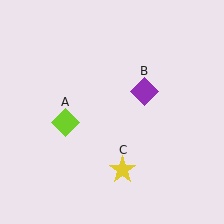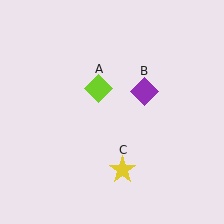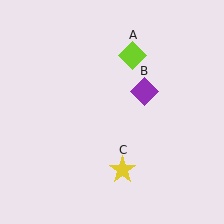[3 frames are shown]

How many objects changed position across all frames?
1 object changed position: lime diamond (object A).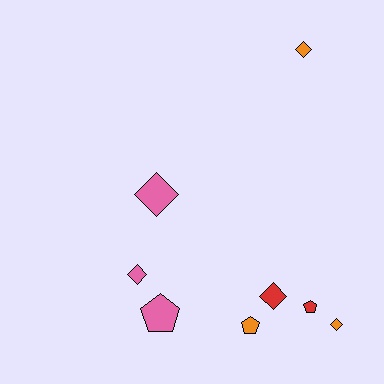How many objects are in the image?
There are 8 objects.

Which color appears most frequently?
Orange, with 3 objects.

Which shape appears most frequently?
Diamond, with 5 objects.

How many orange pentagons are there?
There is 1 orange pentagon.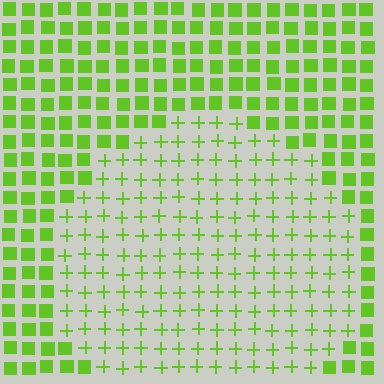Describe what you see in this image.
The image is filled with small lime elements arranged in a uniform grid. A circle-shaped region contains plus signs, while the surrounding area contains squares. The boundary is defined purely by the change in element shape.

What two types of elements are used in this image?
The image uses plus signs inside the circle region and squares outside it.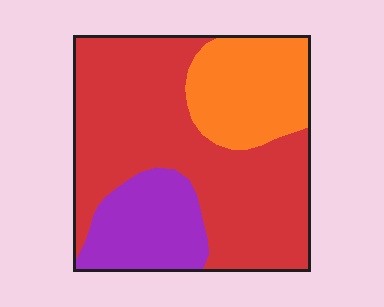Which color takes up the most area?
Red, at roughly 60%.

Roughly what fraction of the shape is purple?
Purple covers around 20% of the shape.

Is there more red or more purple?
Red.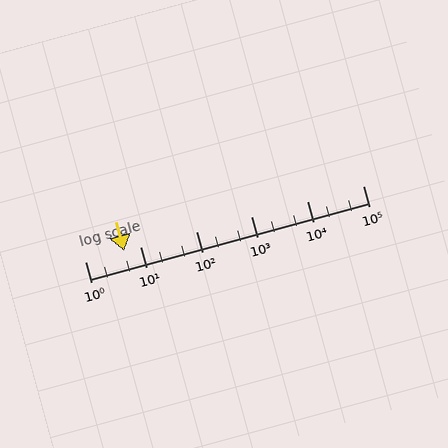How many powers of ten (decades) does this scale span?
The scale spans 5 decades, from 1 to 100000.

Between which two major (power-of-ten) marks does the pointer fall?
The pointer is between 1 and 10.